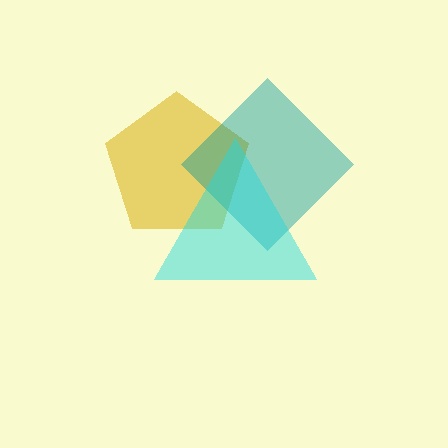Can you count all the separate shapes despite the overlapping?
Yes, there are 3 separate shapes.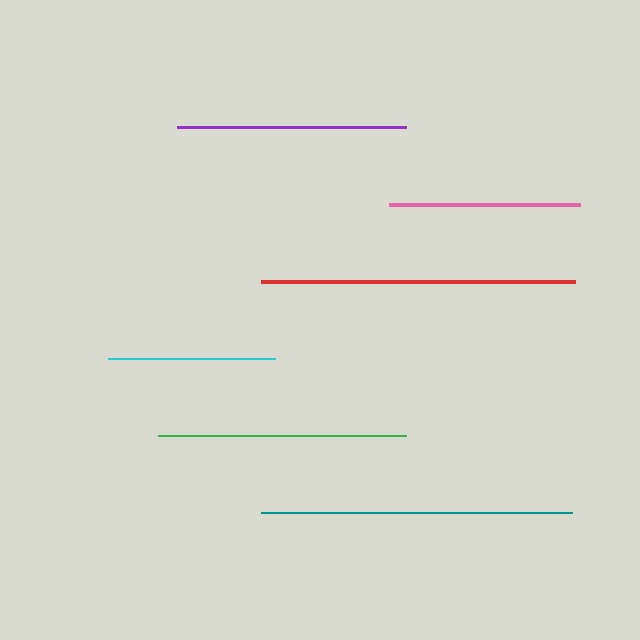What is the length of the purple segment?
The purple segment is approximately 229 pixels long.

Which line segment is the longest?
The red line is the longest at approximately 314 pixels.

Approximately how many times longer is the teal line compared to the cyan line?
The teal line is approximately 1.9 times the length of the cyan line.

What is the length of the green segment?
The green segment is approximately 248 pixels long.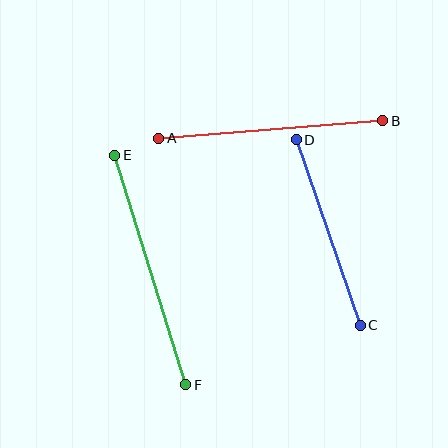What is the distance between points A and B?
The distance is approximately 225 pixels.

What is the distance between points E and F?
The distance is approximately 240 pixels.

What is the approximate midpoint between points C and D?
The midpoint is at approximately (328, 233) pixels.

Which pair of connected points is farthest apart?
Points E and F are farthest apart.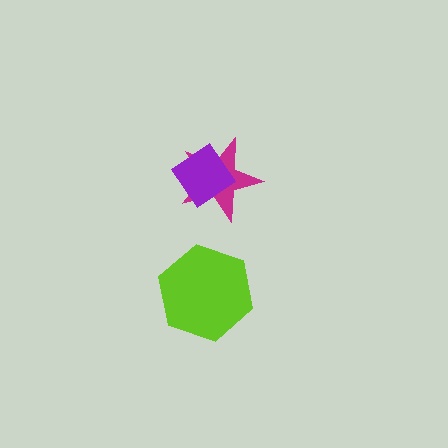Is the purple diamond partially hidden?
No, no other shape covers it.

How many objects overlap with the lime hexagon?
0 objects overlap with the lime hexagon.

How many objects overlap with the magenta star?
1 object overlaps with the magenta star.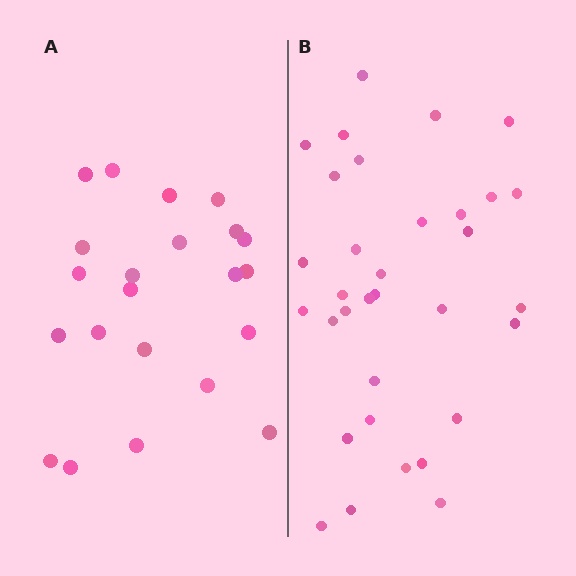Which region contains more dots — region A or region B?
Region B (the right region) has more dots.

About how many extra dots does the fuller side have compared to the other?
Region B has roughly 12 or so more dots than region A.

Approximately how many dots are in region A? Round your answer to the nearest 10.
About 20 dots. (The exact count is 22, which rounds to 20.)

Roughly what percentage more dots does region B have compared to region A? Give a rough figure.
About 50% more.